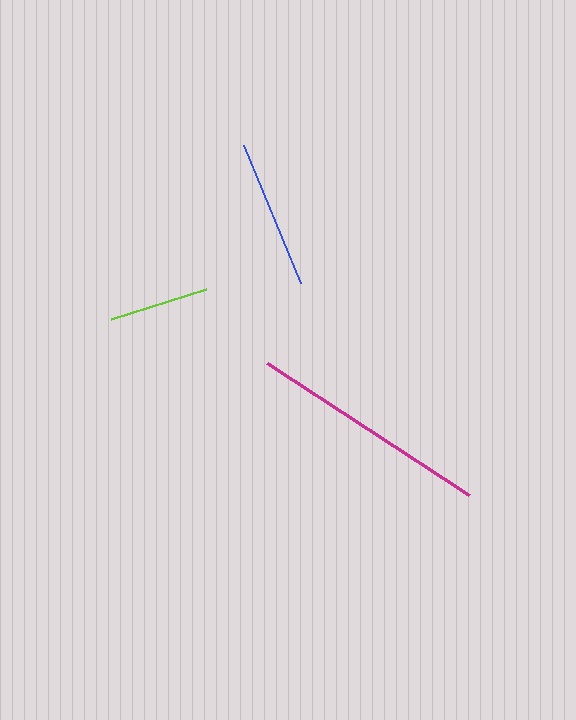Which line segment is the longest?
The magenta line is the longest at approximately 241 pixels.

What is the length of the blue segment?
The blue segment is approximately 149 pixels long.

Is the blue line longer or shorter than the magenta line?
The magenta line is longer than the blue line.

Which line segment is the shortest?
The lime line is the shortest at approximately 100 pixels.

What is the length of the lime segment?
The lime segment is approximately 100 pixels long.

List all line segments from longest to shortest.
From longest to shortest: magenta, blue, lime.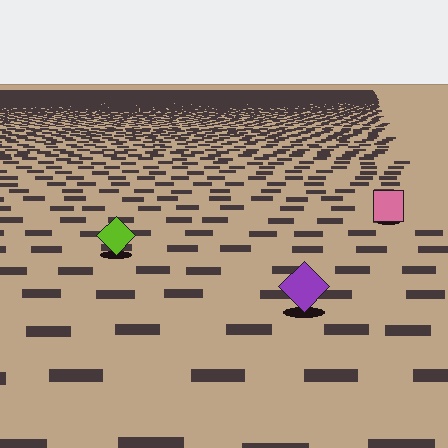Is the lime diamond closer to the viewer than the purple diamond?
No. The purple diamond is closer — you can tell from the texture gradient: the ground texture is coarser near it.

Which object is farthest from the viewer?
The pink square is farthest from the viewer. It appears smaller and the ground texture around it is denser.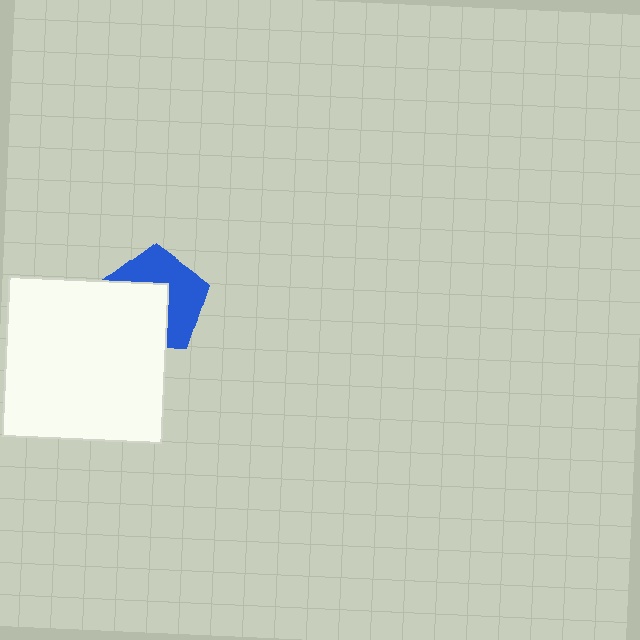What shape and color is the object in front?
The object in front is a white square.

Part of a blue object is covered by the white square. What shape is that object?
It is a pentagon.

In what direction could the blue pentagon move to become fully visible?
The blue pentagon could move toward the upper-right. That would shift it out from behind the white square entirely.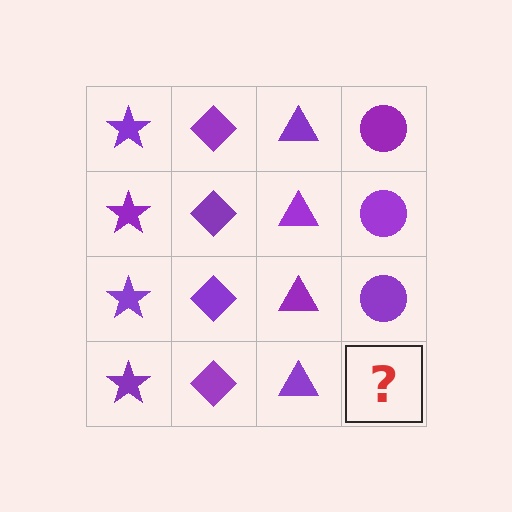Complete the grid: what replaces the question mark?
The question mark should be replaced with a purple circle.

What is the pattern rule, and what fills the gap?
The rule is that each column has a consistent shape. The gap should be filled with a purple circle.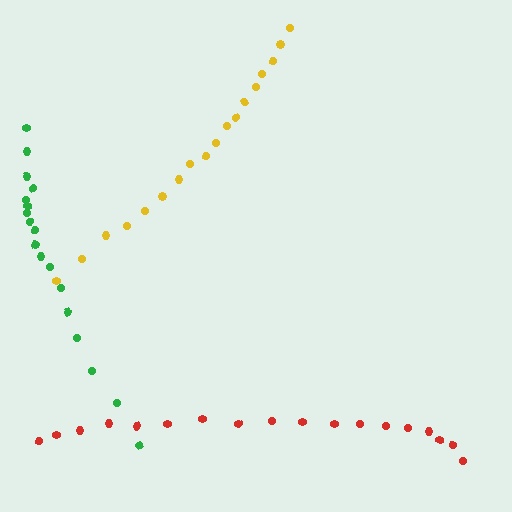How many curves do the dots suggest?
There are 3 distinct paths.